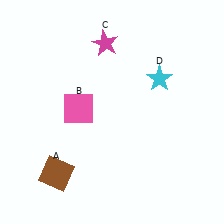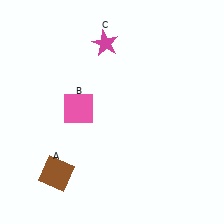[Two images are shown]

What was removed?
The cyan star (D) was removed in Image 2.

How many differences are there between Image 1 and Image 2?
There is 1 difference between the two images.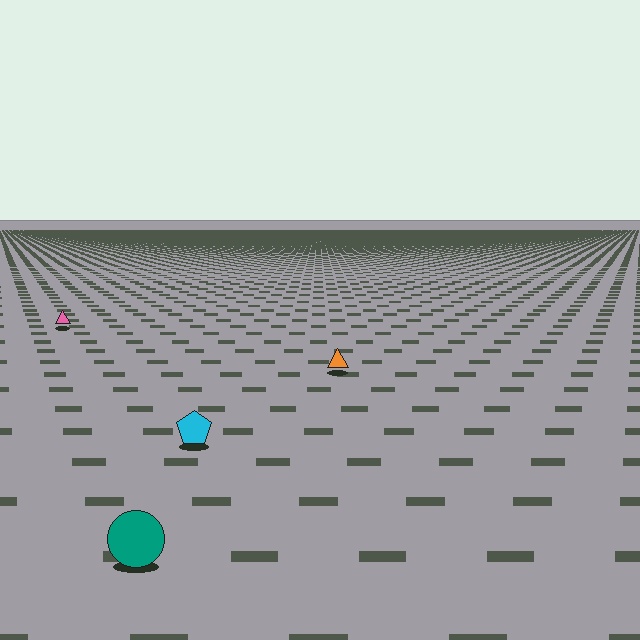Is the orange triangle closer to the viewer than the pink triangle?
Yes. The orange triangle is closer — you can tell from the texture gradient: the ground texture is coarser near it.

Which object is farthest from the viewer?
The pink triangle is farthest from the viewer. It appears smaller and the ground texture around it is denser.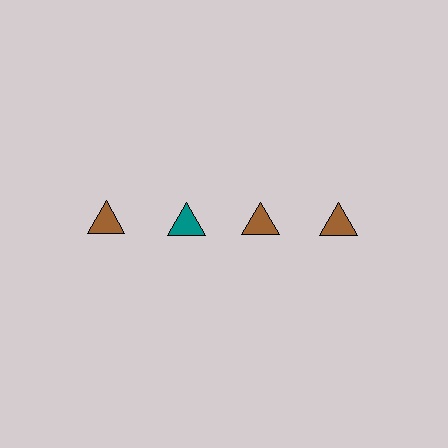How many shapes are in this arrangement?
There are 4 shapes arranged in a grid pattern.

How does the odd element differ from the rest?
It has a different color: teal instead of brown.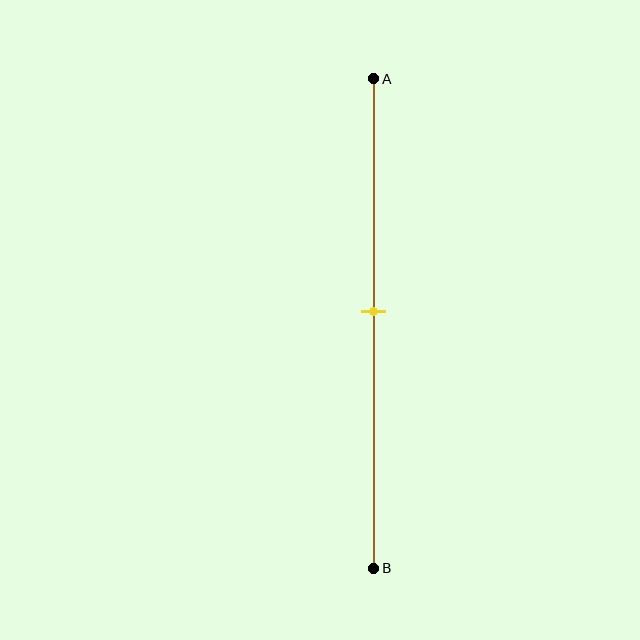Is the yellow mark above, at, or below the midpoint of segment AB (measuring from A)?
The yellow mark is approximately at the midpoint of segment AB.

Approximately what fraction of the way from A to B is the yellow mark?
The yellow mark is approximately 50% of the way from A to B.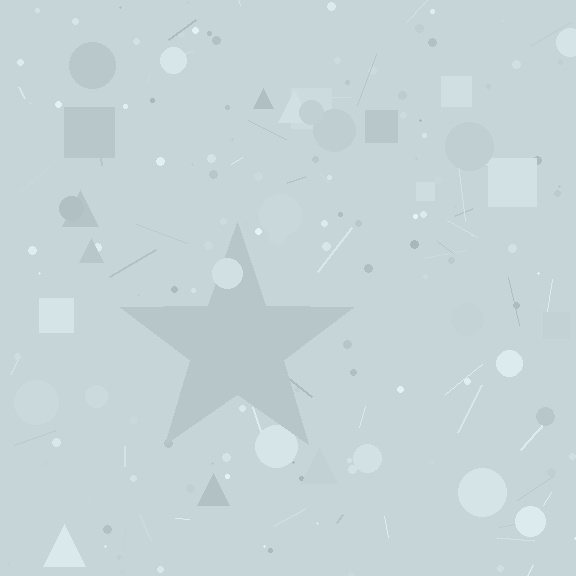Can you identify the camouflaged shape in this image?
The camouflaged shape is a star.